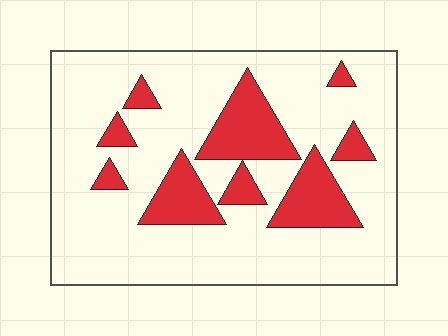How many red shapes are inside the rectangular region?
9.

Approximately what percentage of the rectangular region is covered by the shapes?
Approximately 20%.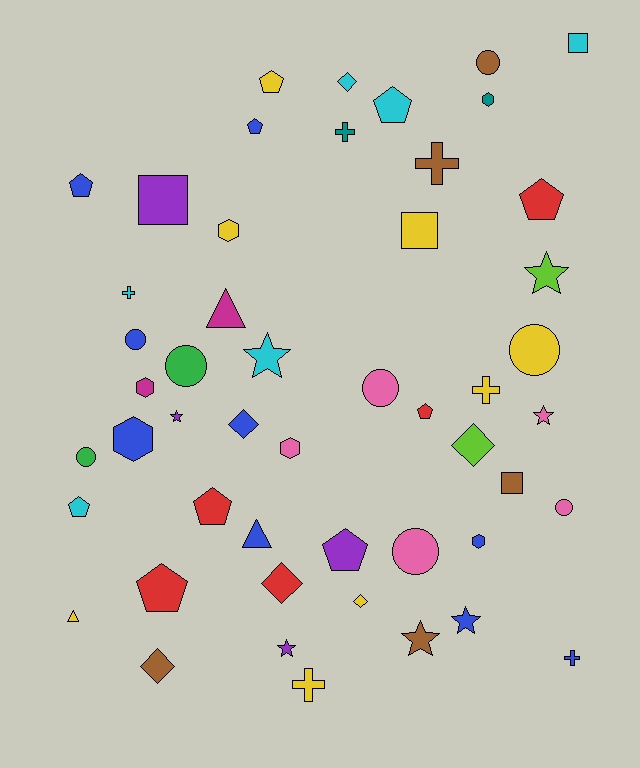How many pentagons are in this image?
There are 10 pentagons.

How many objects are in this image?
There are 50 objects.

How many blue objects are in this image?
There are 9 blue objects.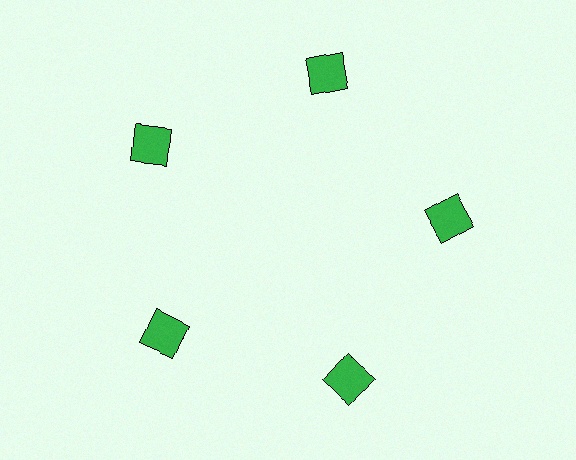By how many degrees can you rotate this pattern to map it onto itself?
The pattern maps onto itself every 72 degrees of rotation.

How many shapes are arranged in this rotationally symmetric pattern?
There are 5 shapes, arranged in 5 groups of 1.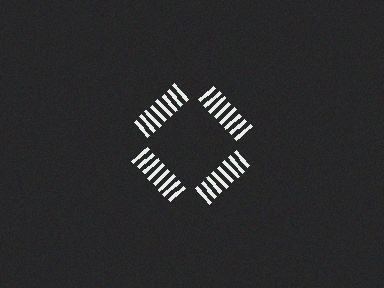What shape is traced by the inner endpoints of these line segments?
An illusory square — the line segments terminate on its edges but no continuous stroke is drawn.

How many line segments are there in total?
32 — 8 along each of the 4 edges.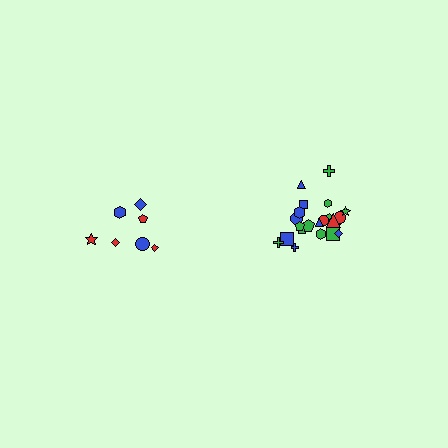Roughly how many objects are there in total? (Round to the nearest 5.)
Roughly 30 objects in total.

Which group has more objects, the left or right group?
The right group.